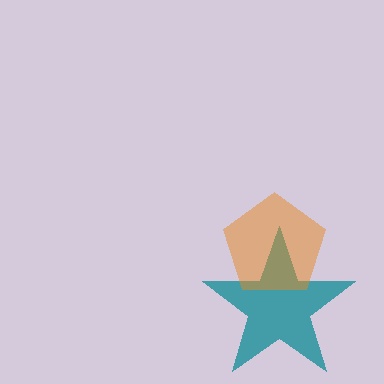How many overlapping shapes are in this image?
There are 2 overlapping shapes in the image.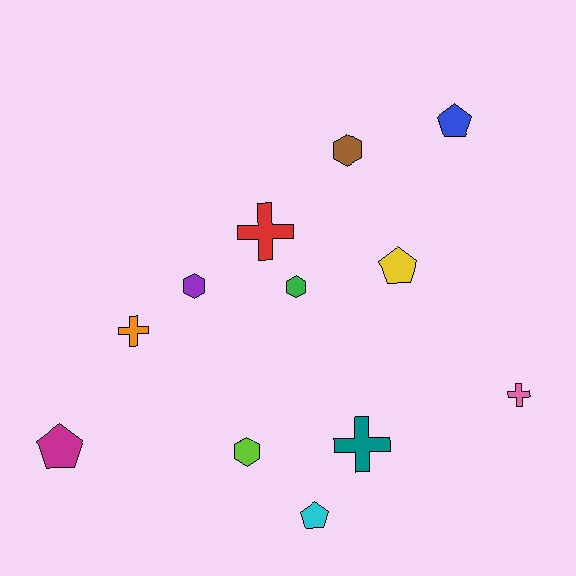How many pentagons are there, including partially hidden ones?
There are 4 pentagons.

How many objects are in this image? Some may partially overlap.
There are 12 objects.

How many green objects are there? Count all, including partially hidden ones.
There is 1 green object.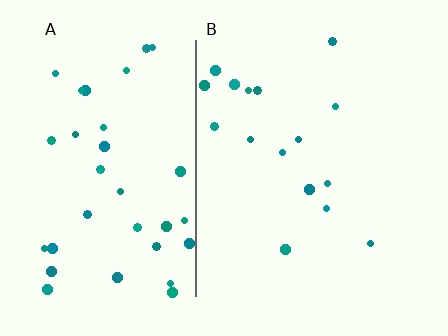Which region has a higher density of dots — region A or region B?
A (the left).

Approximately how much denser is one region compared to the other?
Approximately 2.2× — region A over region B.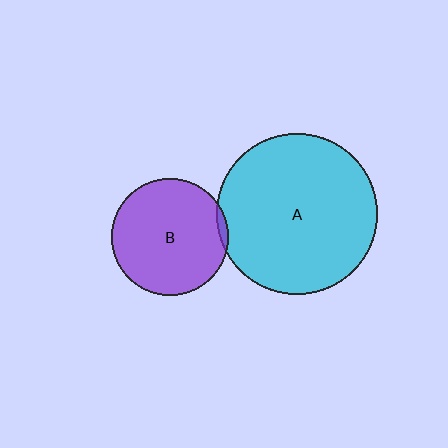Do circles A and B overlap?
Yes.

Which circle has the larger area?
Circle A (cyan).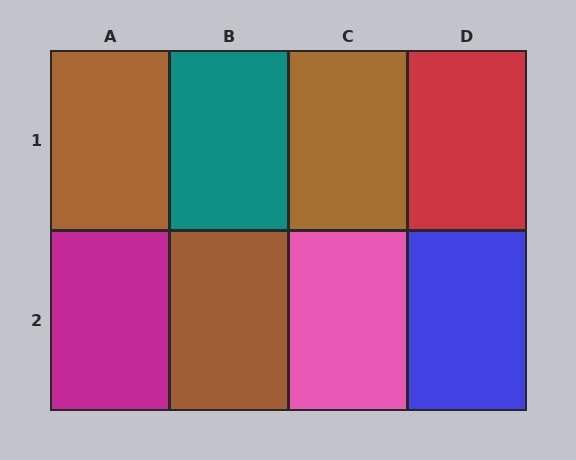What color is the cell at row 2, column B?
Brown.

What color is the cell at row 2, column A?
Magenta.